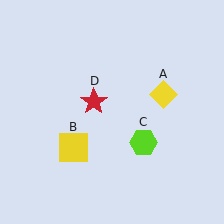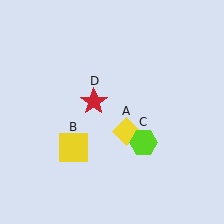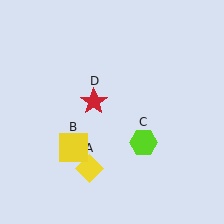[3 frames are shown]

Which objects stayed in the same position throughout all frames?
Yellow square (object B) and lime hexagon (object C) and red star (object D) remained stationary.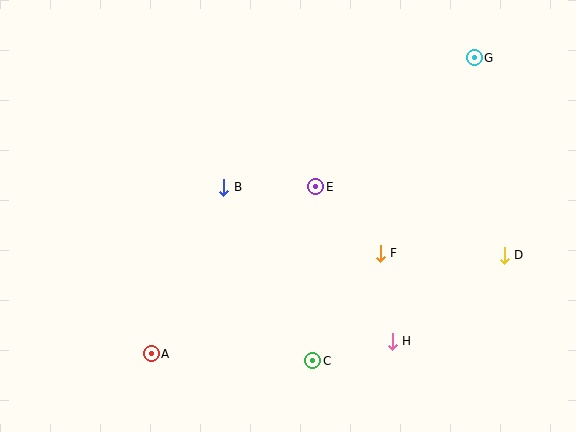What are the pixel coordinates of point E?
Point E is at (316, 187).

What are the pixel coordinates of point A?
Point A is at (151, 354).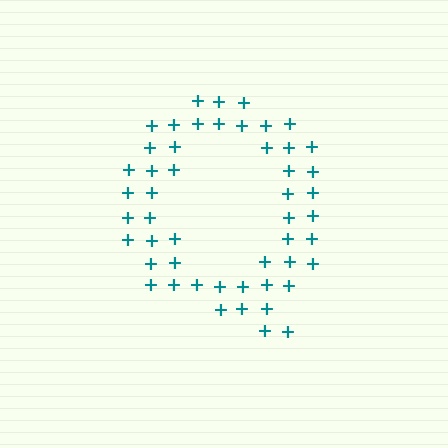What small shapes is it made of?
It is made of small plus signs.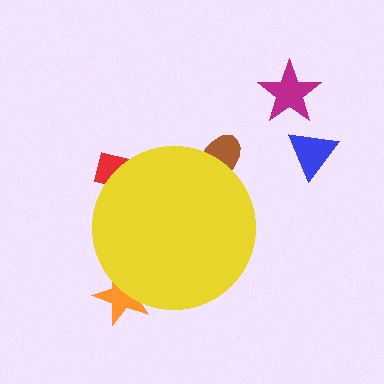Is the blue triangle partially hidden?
No, the blue triangle is fully visible.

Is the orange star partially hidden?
Yes, the orange star is partially hidden behind the yellow circle.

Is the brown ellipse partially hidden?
Yes, the brown ellipse is partially hidden behind the yellow circle.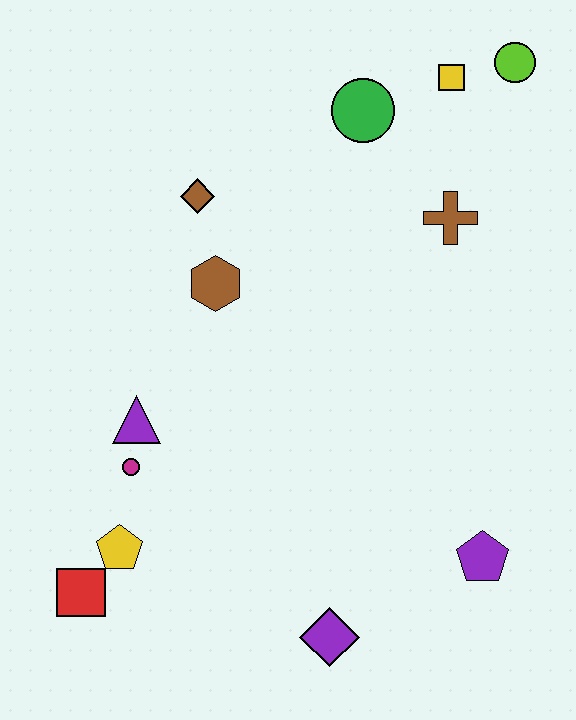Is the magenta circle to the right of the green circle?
No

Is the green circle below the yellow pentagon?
No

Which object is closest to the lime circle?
The yellow square is closest to the lime circle.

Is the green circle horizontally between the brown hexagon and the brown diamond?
No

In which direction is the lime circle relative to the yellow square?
The lime circle is to the right of the yellow square.